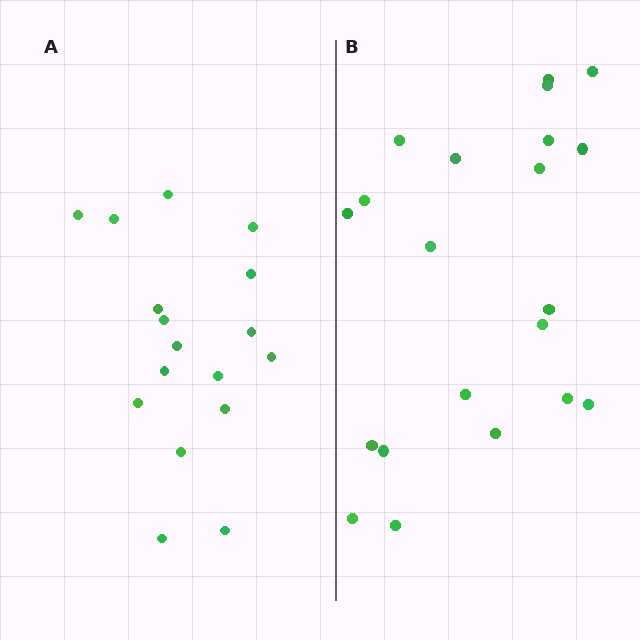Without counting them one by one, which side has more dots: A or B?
Region B (the right region) has more dots.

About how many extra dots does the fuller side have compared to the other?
Region B has about 4 more dots than region A.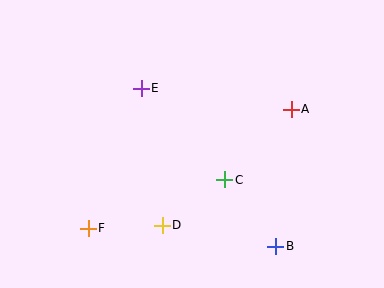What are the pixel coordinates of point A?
Point A is at (291, 109).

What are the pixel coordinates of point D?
Point D is at (162, 225).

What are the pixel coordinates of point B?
Point B is at (276, 246).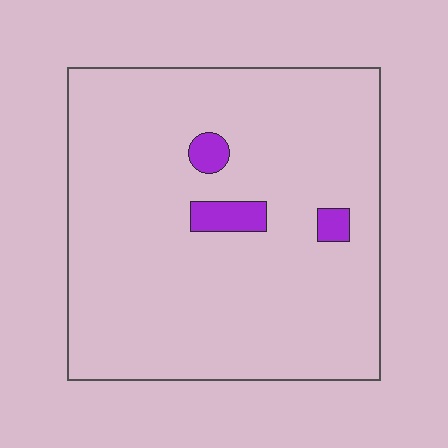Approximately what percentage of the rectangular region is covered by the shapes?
Approximately 5%.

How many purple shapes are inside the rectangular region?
3.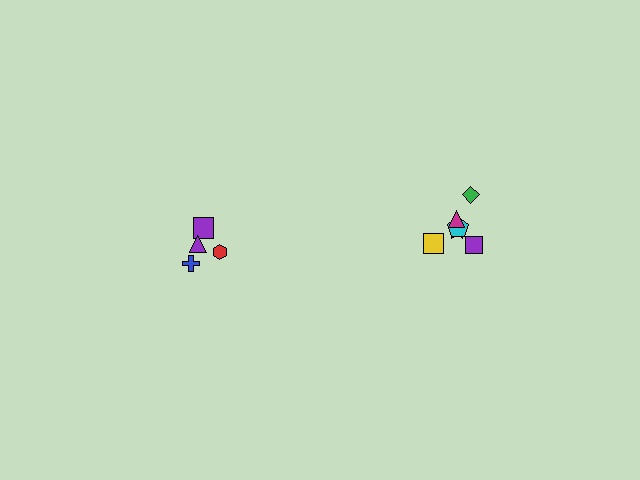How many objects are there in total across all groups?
There are 10 objects.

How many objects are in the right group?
There are 6 objects.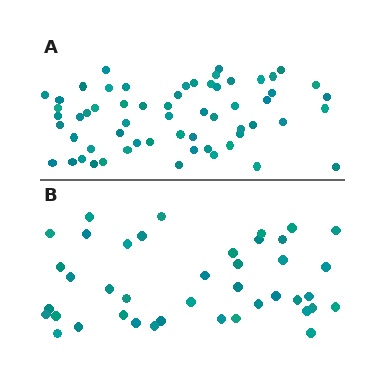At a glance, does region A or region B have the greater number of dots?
Region A (the top region) has more dots.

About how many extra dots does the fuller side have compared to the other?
Region A has approximately 20 more dots than region B.